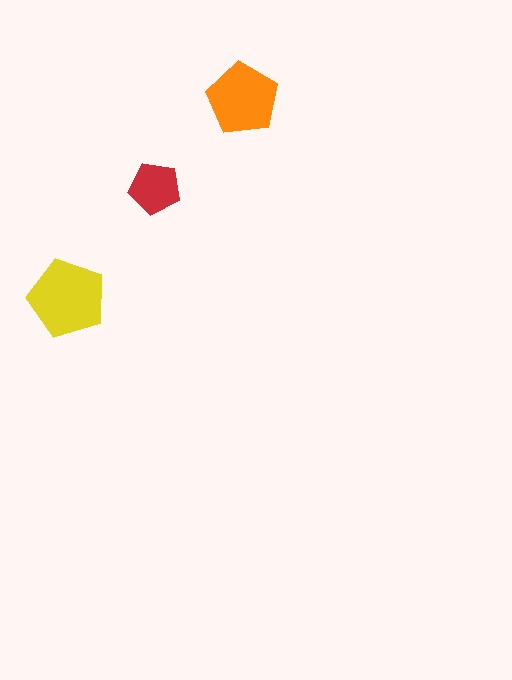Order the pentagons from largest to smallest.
the yellow one, the orange one, the red one.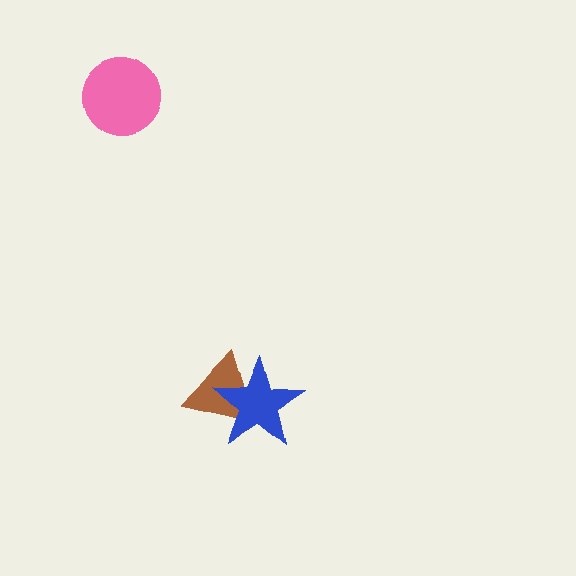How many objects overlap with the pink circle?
0 objects overlap with the pink circle.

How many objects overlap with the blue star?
1 object overlaps with the blue star.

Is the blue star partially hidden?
No, no other shape covers it.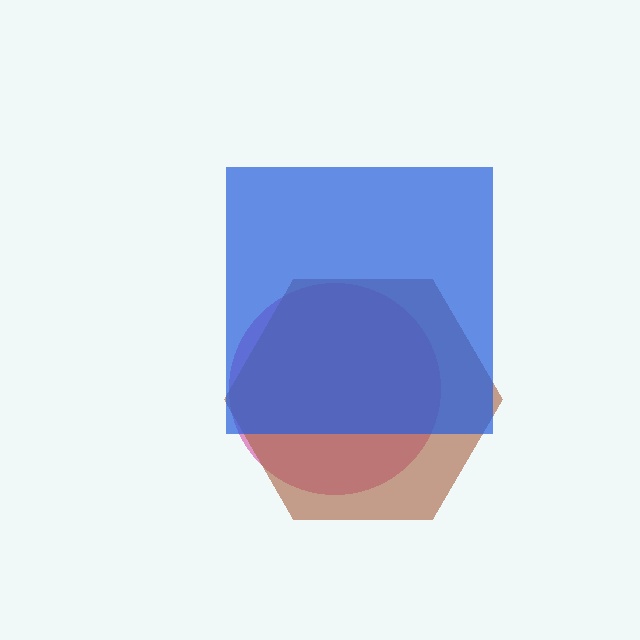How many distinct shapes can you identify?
There are 3 distinct shapes: a magenta circle, a brown hexagon, a blue square.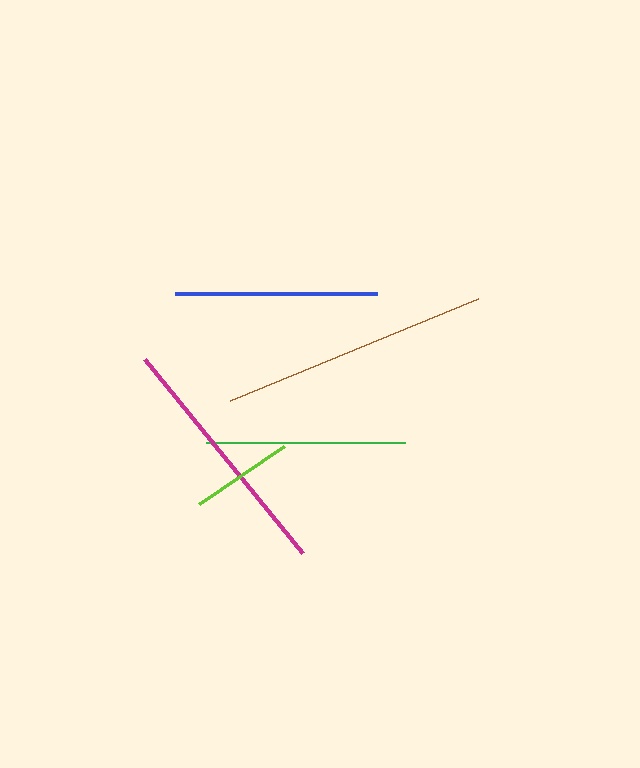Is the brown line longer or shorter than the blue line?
The brown line is longer than the blue line.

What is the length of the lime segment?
The lime segment is approximately 102 pixels long.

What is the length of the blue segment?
The blue segment is approximately 202 pixels long.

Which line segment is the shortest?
The lime line is the shortest at approximately 102 pixels.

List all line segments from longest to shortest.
From longest to shortest: brown, magenta, blue, green, lime.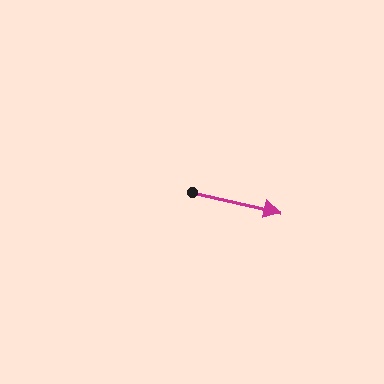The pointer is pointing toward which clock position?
Roughly 3 o'clock.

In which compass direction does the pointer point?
East.